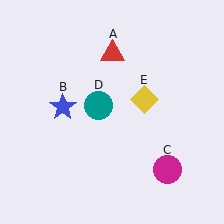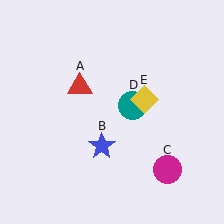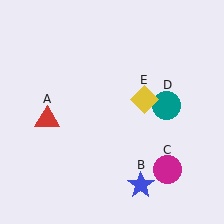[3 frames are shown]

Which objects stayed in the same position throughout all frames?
Magenta circle (object C) and yellow diamond (object E) remained stationary.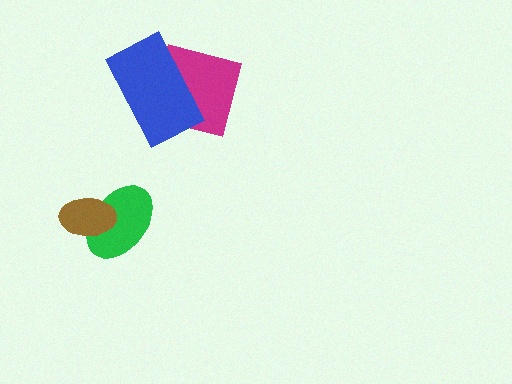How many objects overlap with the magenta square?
1 object overlaps with the magenta square.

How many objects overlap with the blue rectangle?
1 object overlaps with the blue rectangle.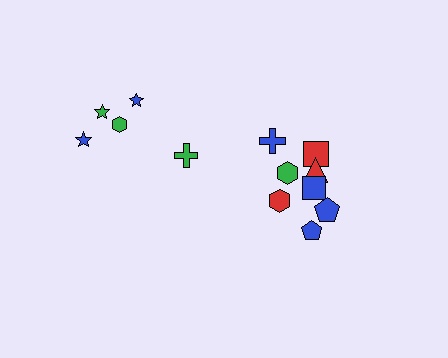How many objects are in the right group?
There are 8 objects.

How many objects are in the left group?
There are 5 objects.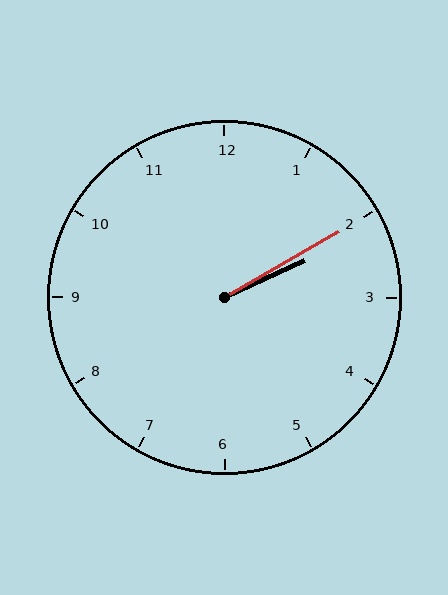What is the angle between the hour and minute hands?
Approximately 5 degrees.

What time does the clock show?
2:10.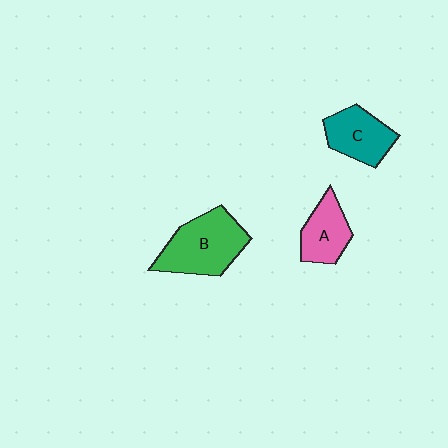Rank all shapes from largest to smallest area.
From largest to smallest: B (green), C (teal), A (pink).